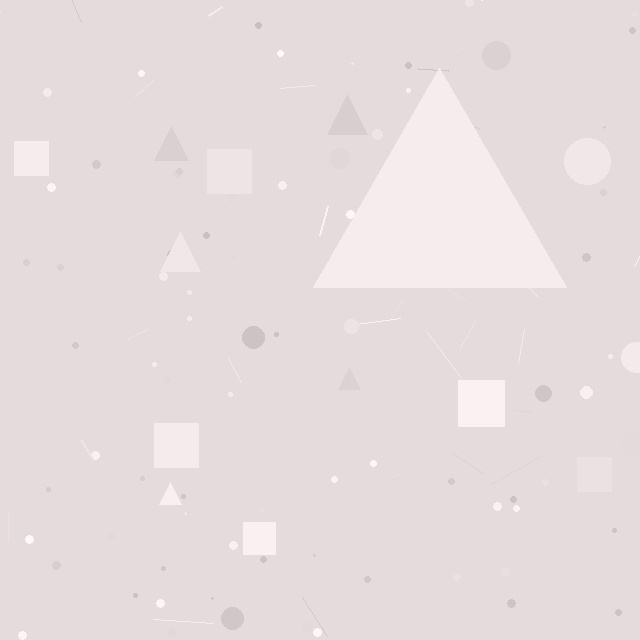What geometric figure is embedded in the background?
A triangle is embedded in the background.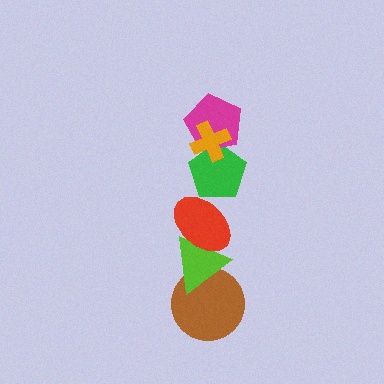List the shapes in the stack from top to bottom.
From top to bottom: the orange cross, the magenta pentagon, the green pentagon, the red ellipse, the lime triangle, the brown circle.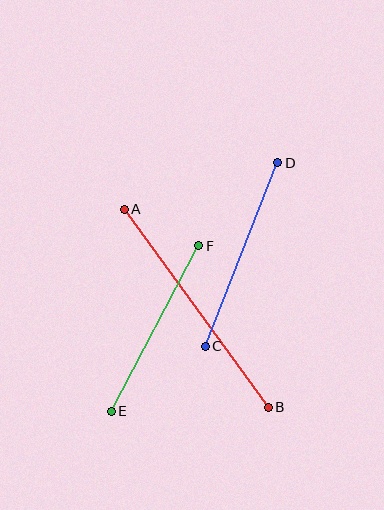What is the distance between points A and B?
The distance is approximately 245 pixels.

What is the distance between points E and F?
The distance is approximately 187 pixels.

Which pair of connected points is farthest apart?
Points A and B are farthest apart.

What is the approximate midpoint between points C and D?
The midpoint is at approximately (242, 254) pixels.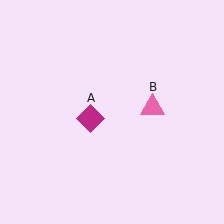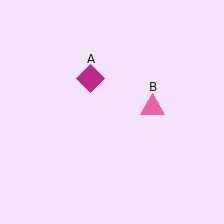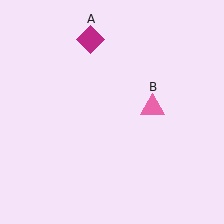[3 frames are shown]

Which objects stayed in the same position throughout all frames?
Pink triangle (object B) remained stationary.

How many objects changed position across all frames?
1 object changed position: magenta diamond (object A).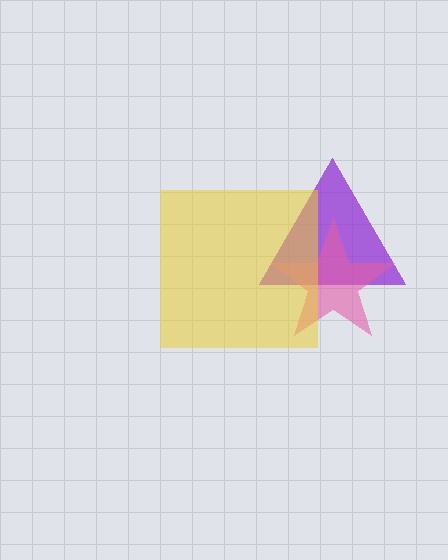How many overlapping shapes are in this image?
There are 3 overlapping shapes in the image.